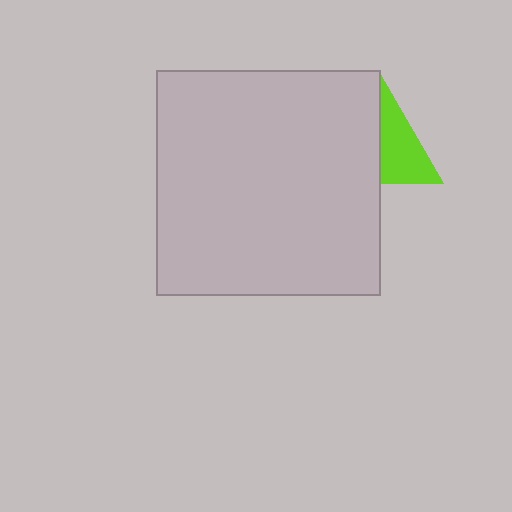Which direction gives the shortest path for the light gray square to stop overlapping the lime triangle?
Moving left gives the shortest separation.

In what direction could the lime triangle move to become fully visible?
The lime triangle could move right. That would shift it out from behind the light gray square entirely.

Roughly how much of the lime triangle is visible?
About half of it is visible (roughly 48%).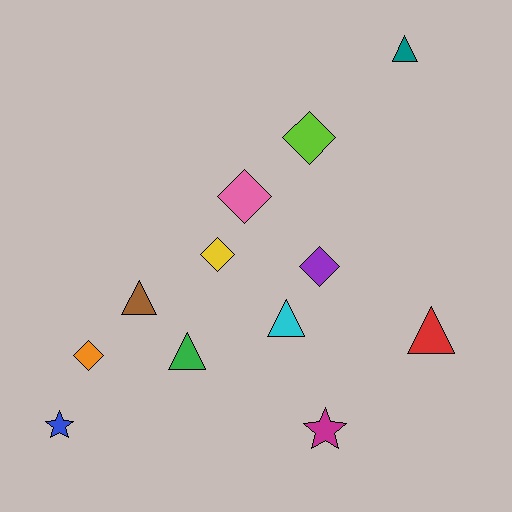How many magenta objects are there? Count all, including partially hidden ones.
There is 1 magenta object.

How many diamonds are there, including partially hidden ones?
There are 5 diamonds.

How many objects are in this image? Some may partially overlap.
There are 12 objects.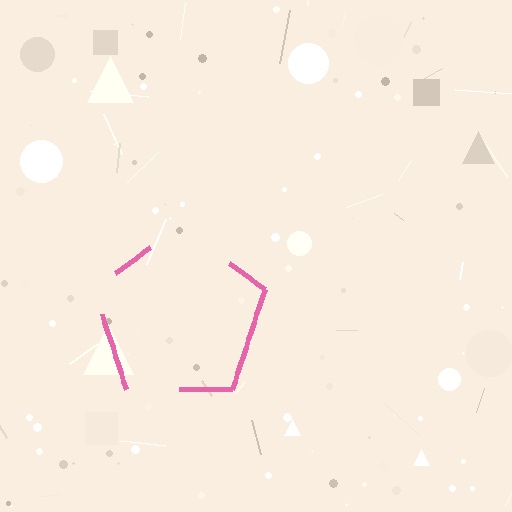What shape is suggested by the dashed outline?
The dashed outline suggests a pentagon.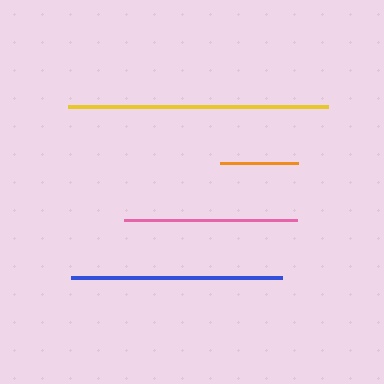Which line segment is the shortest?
The orange line is the shortest at approximately 78 pixels.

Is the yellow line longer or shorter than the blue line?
The yellow line is longer than the blue line.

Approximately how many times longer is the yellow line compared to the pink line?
The yellow line is approximately 1.5 times the length of the pink line.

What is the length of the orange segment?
The orange segment is approximately 78 pixels long.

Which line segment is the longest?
The yellow line is the longest at approximately 260 pixels.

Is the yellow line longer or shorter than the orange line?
The yellow line is longer than the orange line.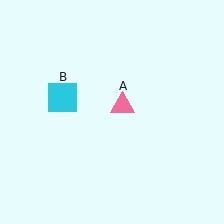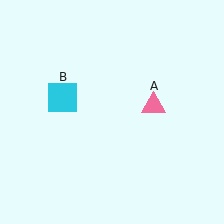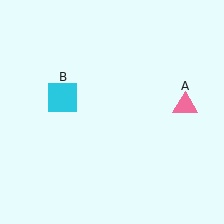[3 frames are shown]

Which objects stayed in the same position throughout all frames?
Cyan square (object B) remained stationary.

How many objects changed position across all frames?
1 object changed position: pink triangle (object A).